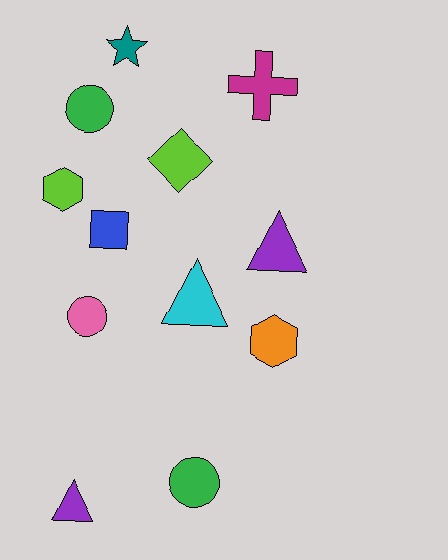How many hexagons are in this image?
There are 2 hexagons.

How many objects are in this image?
There are 12 objects.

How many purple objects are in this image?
There are 2 purple objects.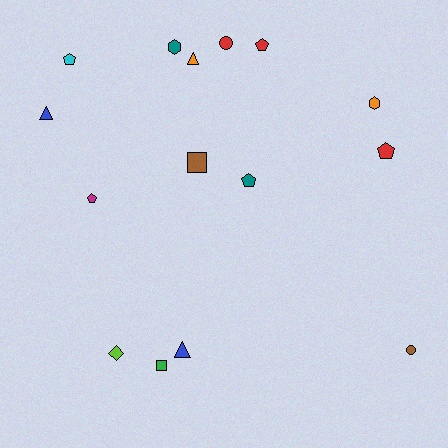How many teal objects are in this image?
There are 2 teal objects.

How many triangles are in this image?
There are 3 triangles.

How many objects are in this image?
There are 15 objects.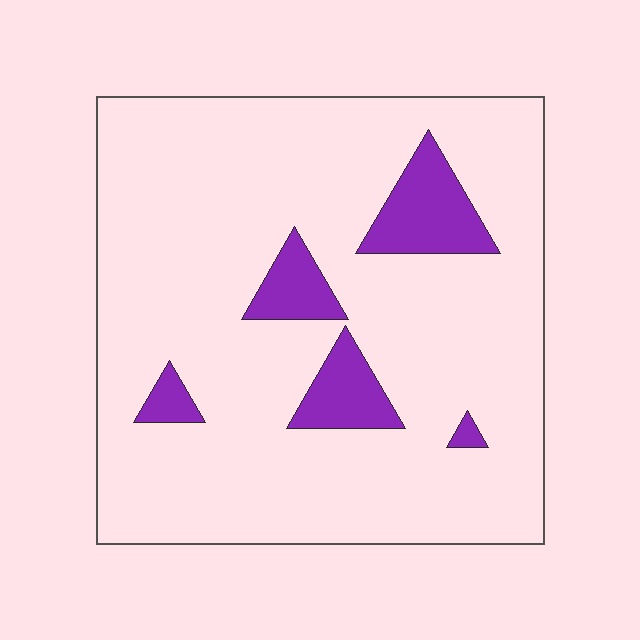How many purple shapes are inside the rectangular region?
5.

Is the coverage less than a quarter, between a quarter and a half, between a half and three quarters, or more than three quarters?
Less than a quarter.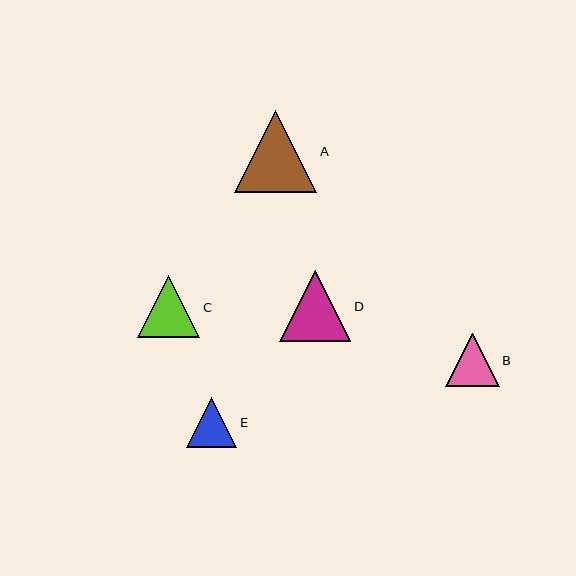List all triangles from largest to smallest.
From largest to smallest: A, D, C, B, E.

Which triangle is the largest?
Triangle A is the largest with a size of approximately 83 pixels.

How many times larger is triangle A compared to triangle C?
Triangle A is approximately 1.3 times the size of triangle C.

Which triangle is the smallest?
Triangle E is the smallest with a size of approximately 50 pixels.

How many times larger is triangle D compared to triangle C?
Triangle D is approximately 1.1 times the size of triangle C.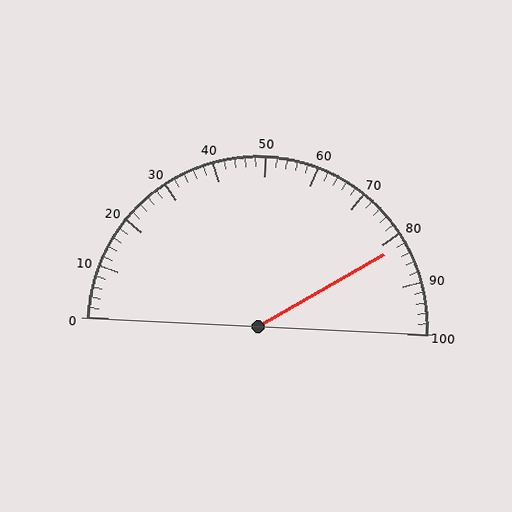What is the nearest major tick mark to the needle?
The nearest major tick mark is 80.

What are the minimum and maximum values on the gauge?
The gauge ranges from 0 to 100.